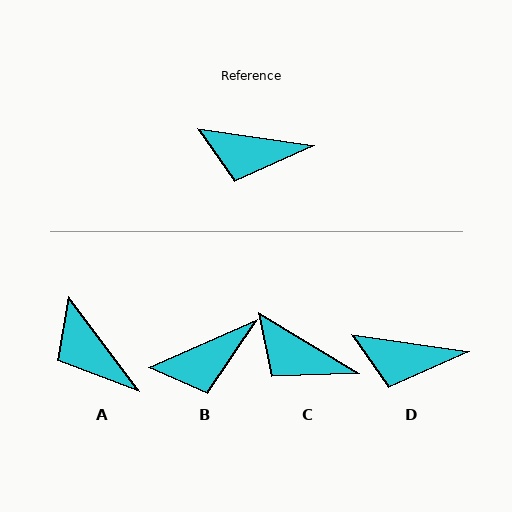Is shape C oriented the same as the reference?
No, it is off by about 23 degrees.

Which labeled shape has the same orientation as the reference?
D.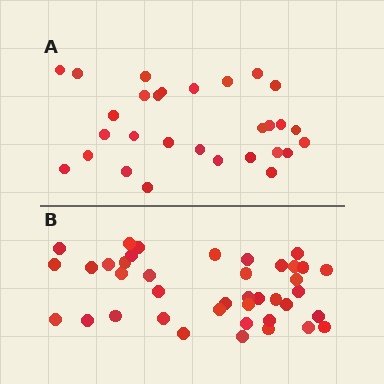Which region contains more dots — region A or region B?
Region B (the bottom region) has more dots.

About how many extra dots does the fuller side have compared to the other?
Region B has roughly 12 or so more dots than region A.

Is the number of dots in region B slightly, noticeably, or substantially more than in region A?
Region B has noticeably more, but not dramatically so. The ratio is roughly 1.4 to 1.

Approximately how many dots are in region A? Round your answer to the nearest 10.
About 30 dots. (The exact count is 29, which rounds to 30.)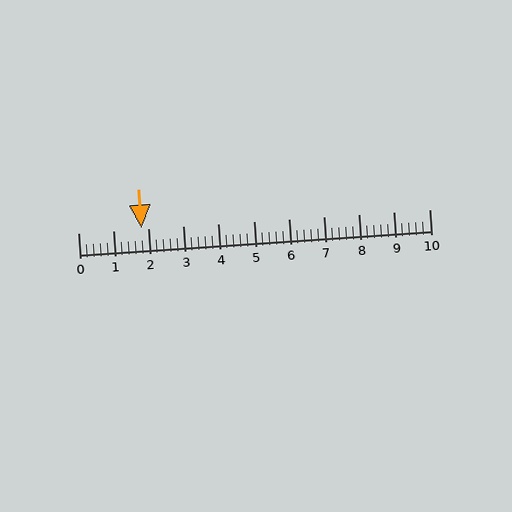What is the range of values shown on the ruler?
The ruler shows values from 0 to 10.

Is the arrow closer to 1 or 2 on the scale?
The arrow is closer to 2.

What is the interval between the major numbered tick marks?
The major tick marks are spaced 1 units apart.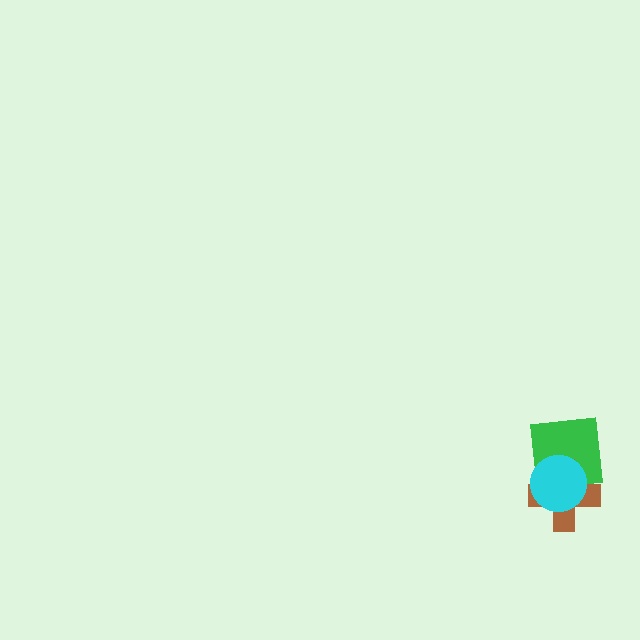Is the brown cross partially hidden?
Yes, it is partially covered by another shape.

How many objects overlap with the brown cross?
2 objects overlap with the brown cross.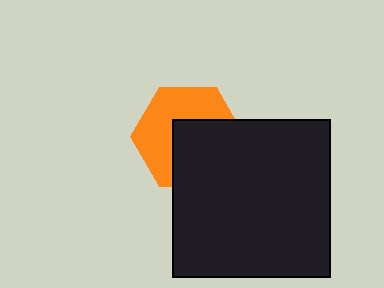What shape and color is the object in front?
The object in front is a black square.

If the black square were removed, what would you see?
You would see the complete orange hexagon.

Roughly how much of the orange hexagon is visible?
About half of it is visible (roughly 51%).